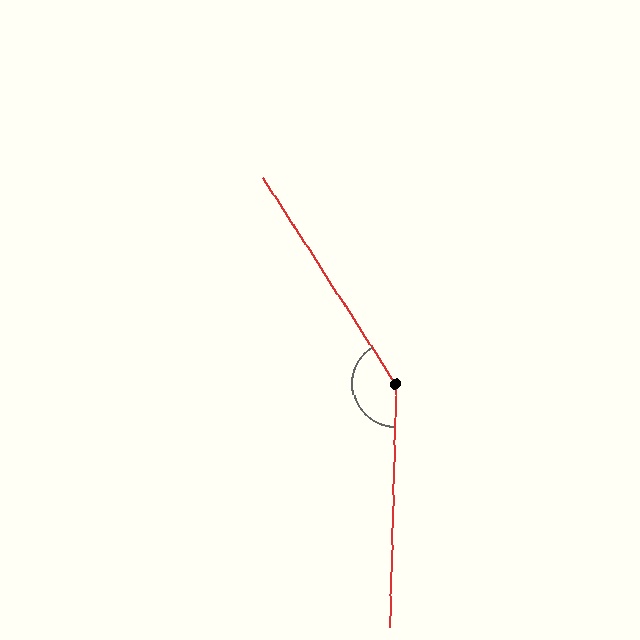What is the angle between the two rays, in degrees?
Approximately 146 degrees.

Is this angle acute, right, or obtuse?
It is obtuse.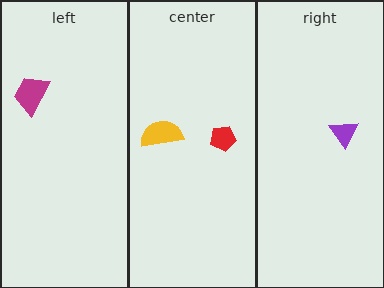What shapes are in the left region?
The magenta trapezoid.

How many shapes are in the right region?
1.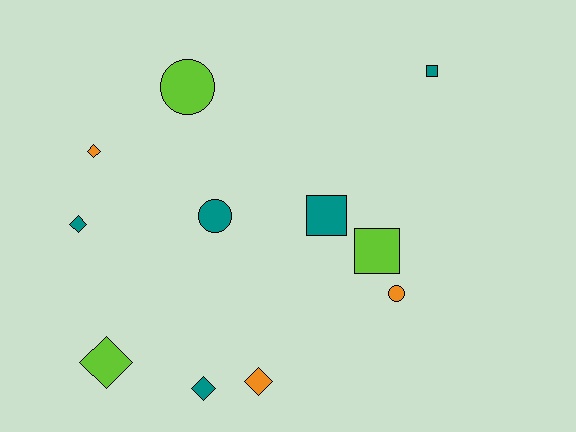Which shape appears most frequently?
Diamond, with 5 objects.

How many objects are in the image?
There are 11 objects.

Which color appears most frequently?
Teal, with 5 objects.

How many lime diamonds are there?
There is 1 lime diamond.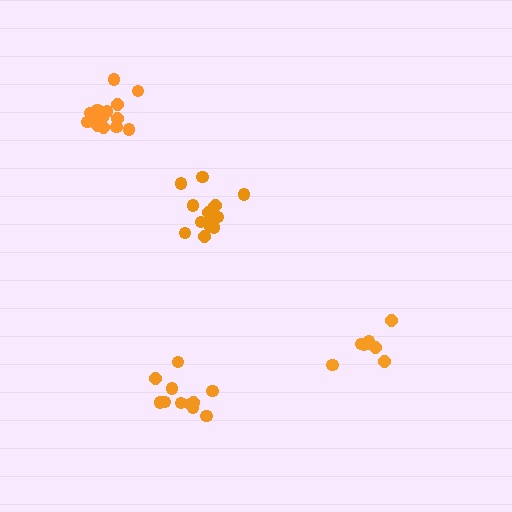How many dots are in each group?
Group 1: 14 dots, Group 2: 11 dots, Group 3: 8 dots, Group 4: 14 dots (47 total).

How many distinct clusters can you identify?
There are 4 distinct clusters.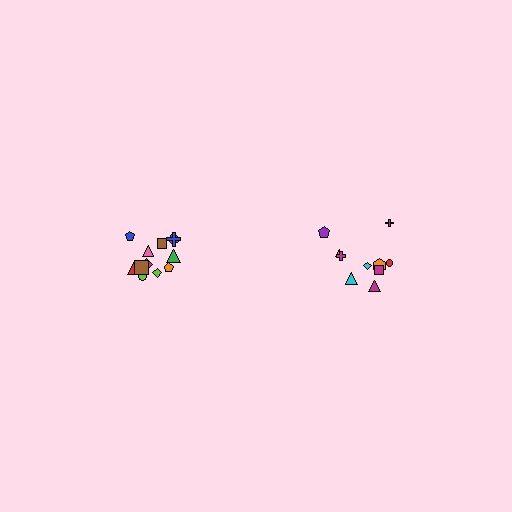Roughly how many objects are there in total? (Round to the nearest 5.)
Roughly 20 objects in total.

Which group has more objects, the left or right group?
The left group.